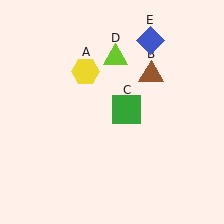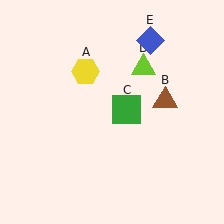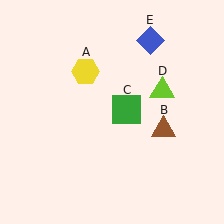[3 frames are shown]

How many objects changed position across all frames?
2 objects changed position: brown triangle (object B), lime triangle (object D).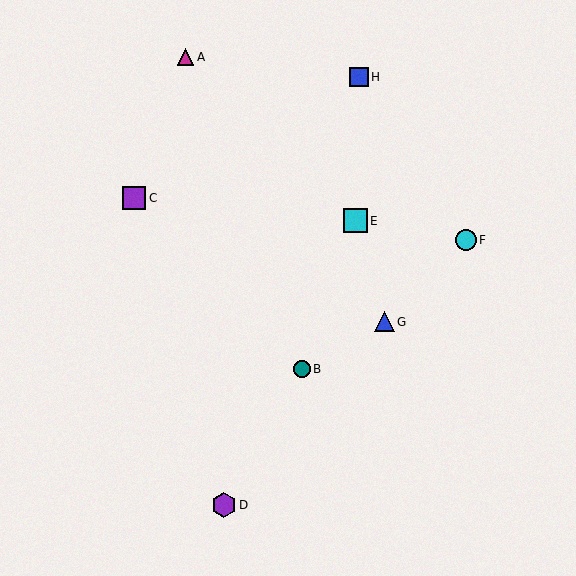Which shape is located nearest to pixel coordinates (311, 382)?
The teal circle (labeled B) at (302, 369) is nearest to that location.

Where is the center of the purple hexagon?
The center of the purple hexagon is at (224, 505).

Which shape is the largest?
The purple hexagon (labeled D) is the largest.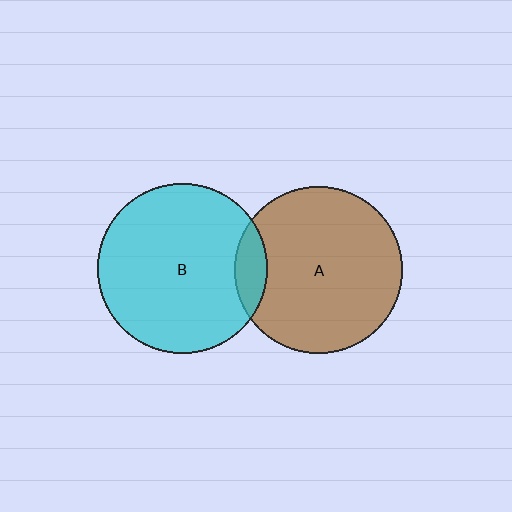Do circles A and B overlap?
Yes.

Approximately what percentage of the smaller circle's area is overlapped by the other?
Approximately 10%.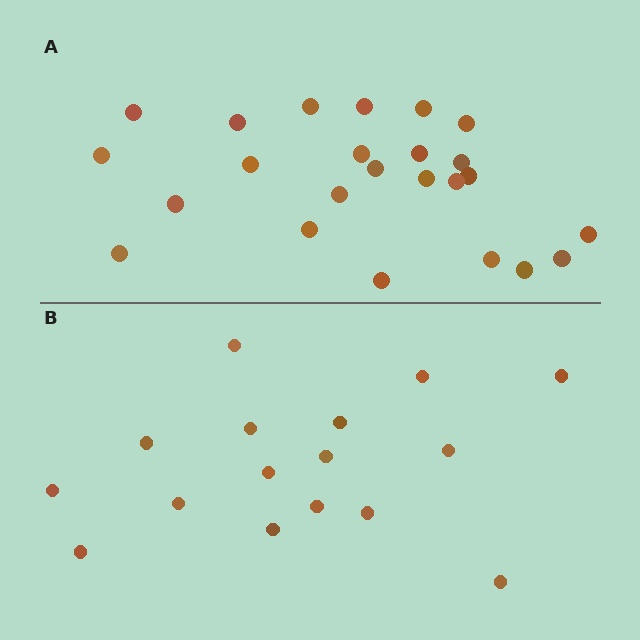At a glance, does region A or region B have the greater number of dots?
Region A (the top region) has more dots.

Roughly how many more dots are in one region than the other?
Region A has roughly 8 or so more dots than region B.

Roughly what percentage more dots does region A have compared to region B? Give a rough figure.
About 50% more.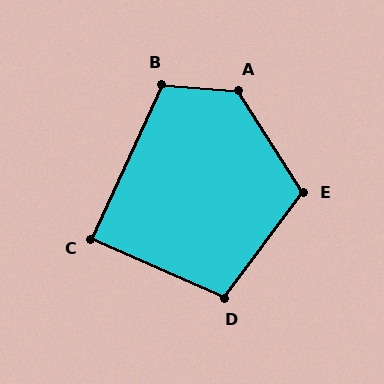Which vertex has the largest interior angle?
A, at approximately 127 degrees.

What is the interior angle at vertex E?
Approximately 111 degrees (obtuse).